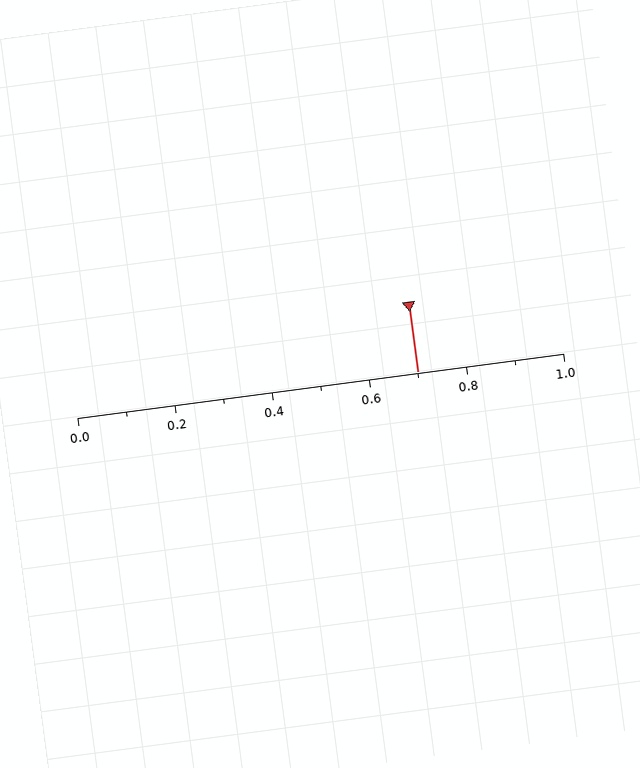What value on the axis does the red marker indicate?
The marker indicates approximately 0.7.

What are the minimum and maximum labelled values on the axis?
The axis runs from 0.0 to 1.0.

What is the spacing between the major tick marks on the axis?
The major ticks are spaced 0.2 apart.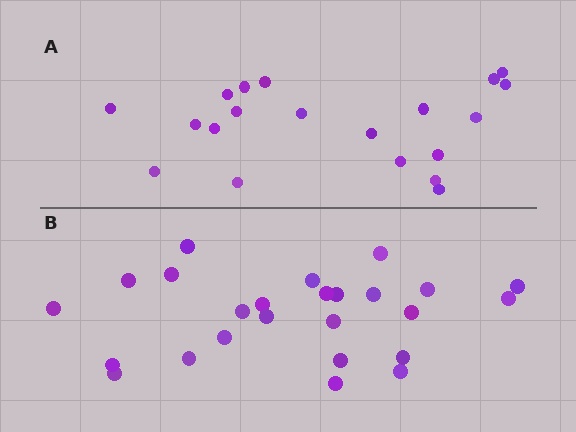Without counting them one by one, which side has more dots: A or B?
Region B (the bottom region) has more dots.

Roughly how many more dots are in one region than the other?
Region B has about 5 more dots than region A.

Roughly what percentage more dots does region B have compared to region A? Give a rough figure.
About 25% more.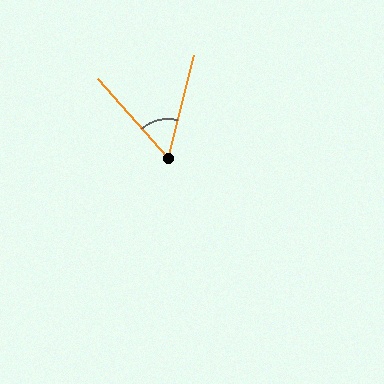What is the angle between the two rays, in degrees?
Approximately 55 degrees.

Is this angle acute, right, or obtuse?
It is acute.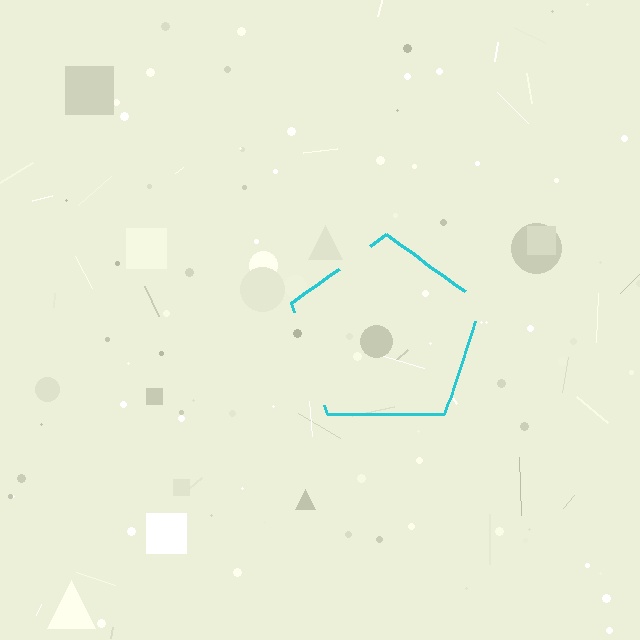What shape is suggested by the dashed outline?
The dashed outline suggests a pentagon.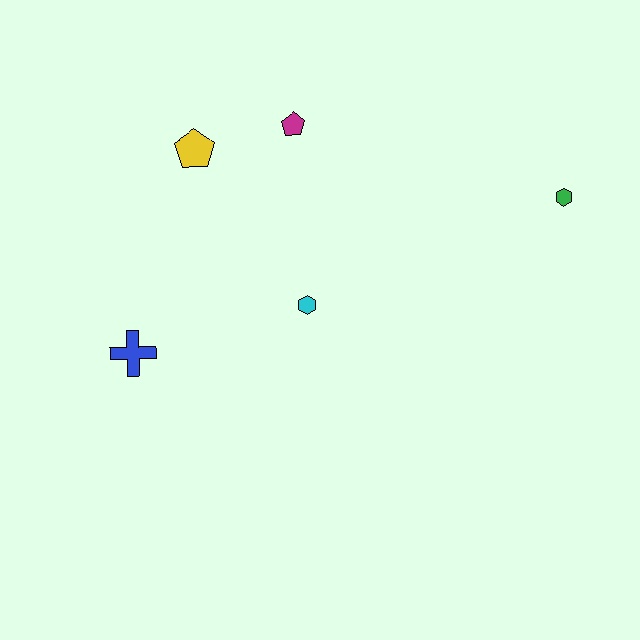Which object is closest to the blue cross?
The cyan hexagon is closest to the blue cross.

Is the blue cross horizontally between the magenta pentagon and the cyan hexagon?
No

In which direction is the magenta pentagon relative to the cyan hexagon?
The magenta pentagon is above the cyan hexagon.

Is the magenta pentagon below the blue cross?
No